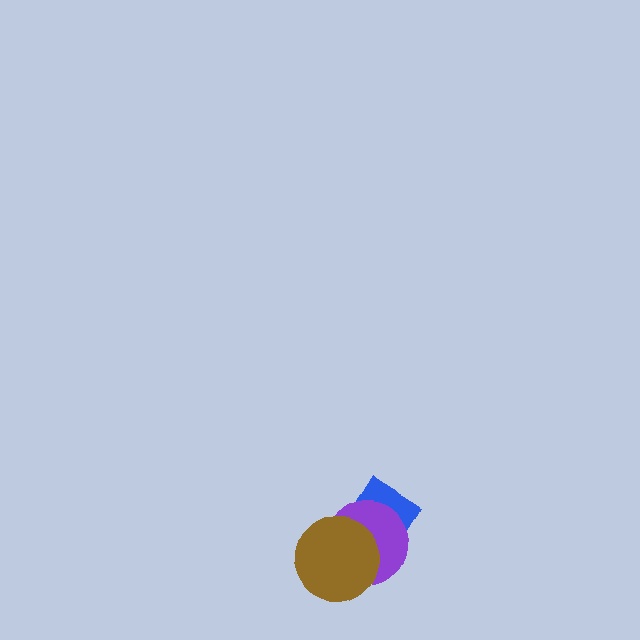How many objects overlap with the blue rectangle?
1 object overlaps with the blue rectangle.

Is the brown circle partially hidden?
No, no other shape covers it.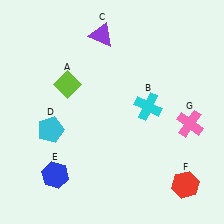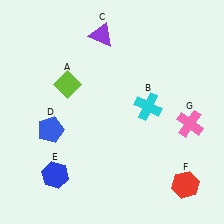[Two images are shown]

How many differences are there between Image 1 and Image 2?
There is 1 difference between the two images.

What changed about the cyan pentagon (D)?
In Image 1, D is cyan. In Image 2, it changed to blue.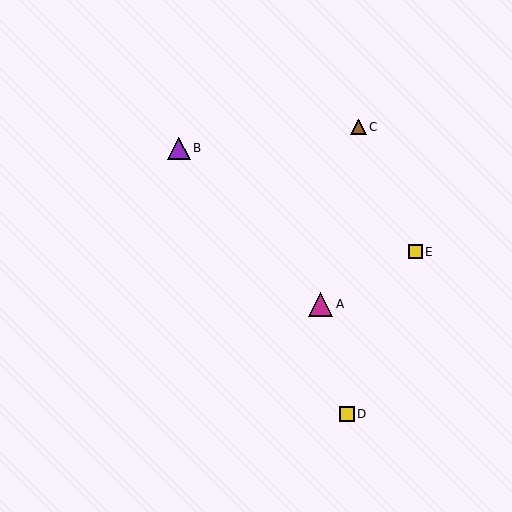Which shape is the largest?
The magenta triangle (labeled A) is the largest.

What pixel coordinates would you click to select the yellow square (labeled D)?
Click at (347, 414) to select the yellow square D.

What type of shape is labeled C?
Shape C is a brown triangle.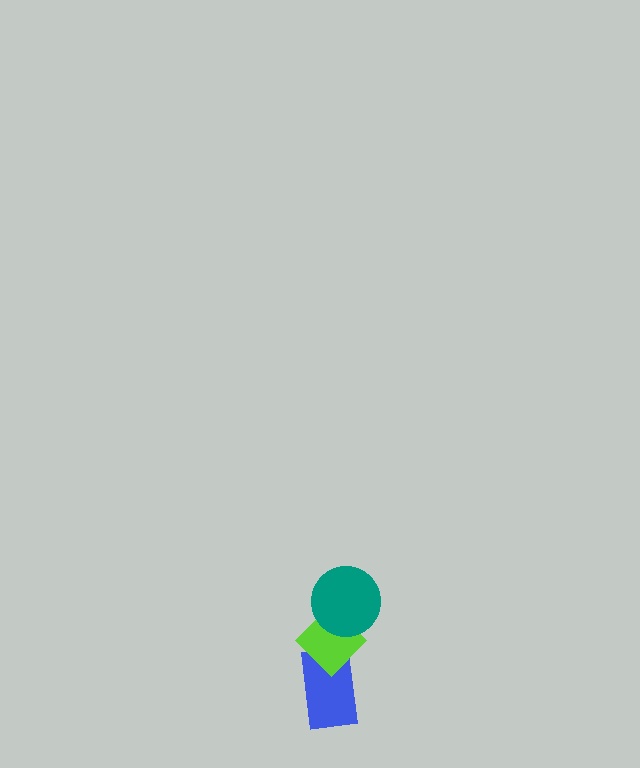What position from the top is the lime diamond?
The lime diamond is 2nd from the top.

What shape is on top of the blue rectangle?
The lime diamond is on top of the blue rectangle.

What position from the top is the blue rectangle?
The blue rectangle is 3rd from the top.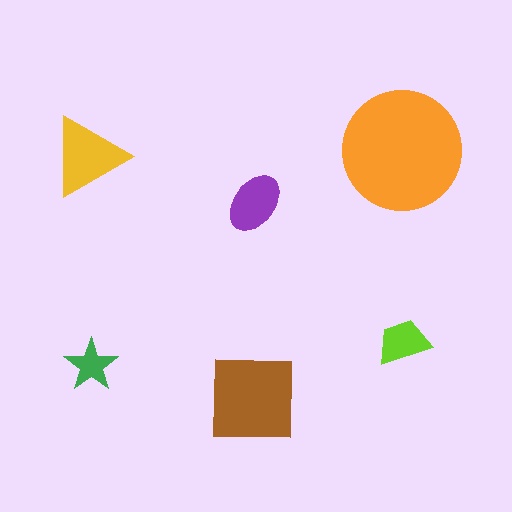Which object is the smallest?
The green star.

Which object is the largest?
The orange circle.